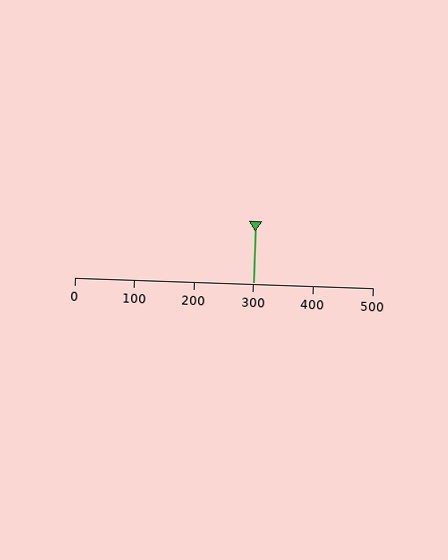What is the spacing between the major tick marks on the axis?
The major ticks are spaced 100 apart.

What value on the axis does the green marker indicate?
The marker indicates approximately 300.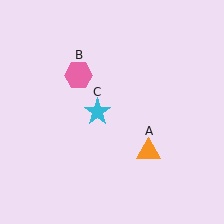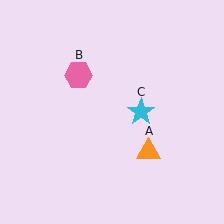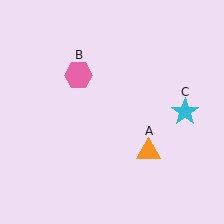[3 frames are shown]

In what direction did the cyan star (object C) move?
The cyan star (object C) moved right.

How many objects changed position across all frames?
1 object changed position: cyan star (object C).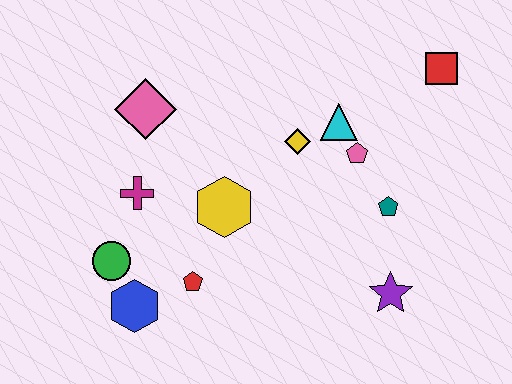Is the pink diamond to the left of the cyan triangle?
Yes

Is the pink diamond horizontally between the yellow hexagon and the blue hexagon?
Yes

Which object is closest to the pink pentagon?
The cyan triangle is closest to the pink pentagon.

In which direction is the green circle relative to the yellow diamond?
The green circle is to the left of the yellow diamond.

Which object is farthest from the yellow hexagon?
The red square is farthest from the yellow hexagon.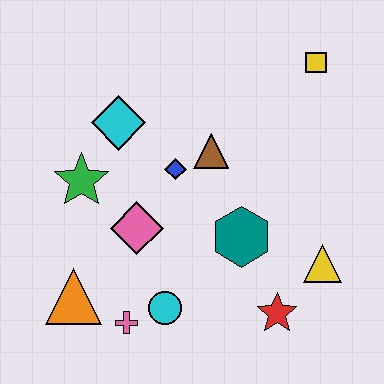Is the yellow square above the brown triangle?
Yes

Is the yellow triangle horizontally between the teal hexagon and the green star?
No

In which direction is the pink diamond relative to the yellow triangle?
The pink diamond is to the left of the yellow triangle.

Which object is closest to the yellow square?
The brown triangle is closest to the yellow square.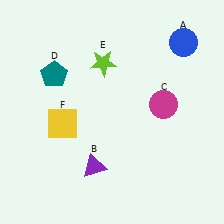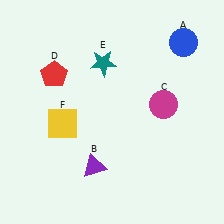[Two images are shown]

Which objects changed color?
D changed from teal to red. E changed from lime to teal.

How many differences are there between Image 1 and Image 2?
There are 2 differences between the two images.